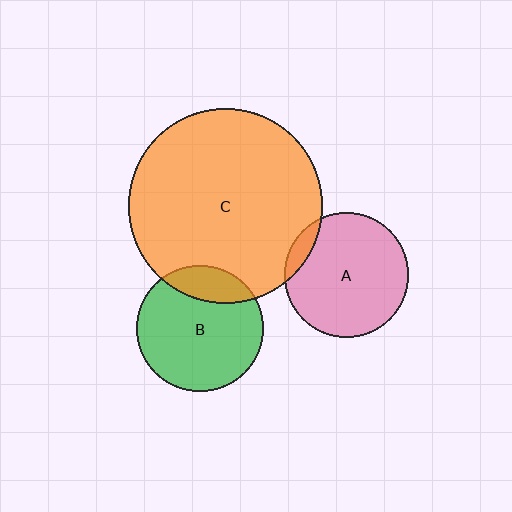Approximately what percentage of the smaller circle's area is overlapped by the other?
Approximately 20%.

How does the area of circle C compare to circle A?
Approximately 2.4 times.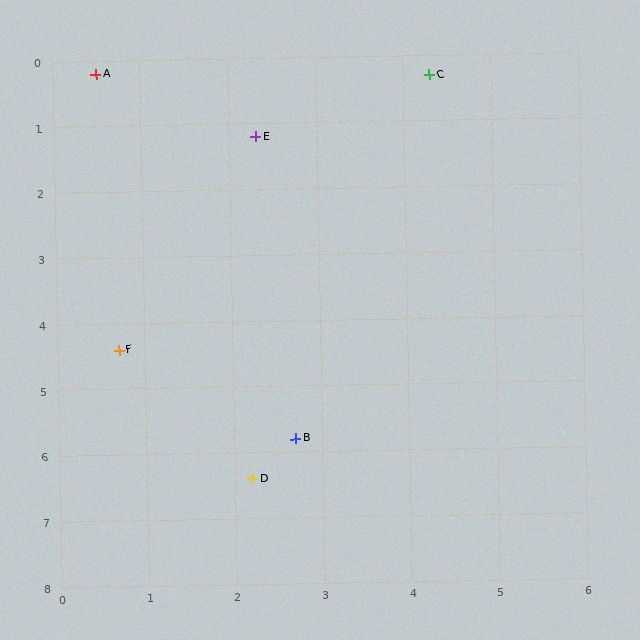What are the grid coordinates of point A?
Point A is at approximately (0.5, 0.2).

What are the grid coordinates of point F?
Point F is at approximately (0.7, 4.4).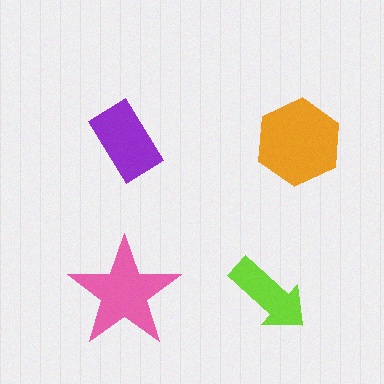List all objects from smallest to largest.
The lime arrow, the purple rectangle, the pink star, the orange hexagon.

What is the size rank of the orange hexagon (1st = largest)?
1st.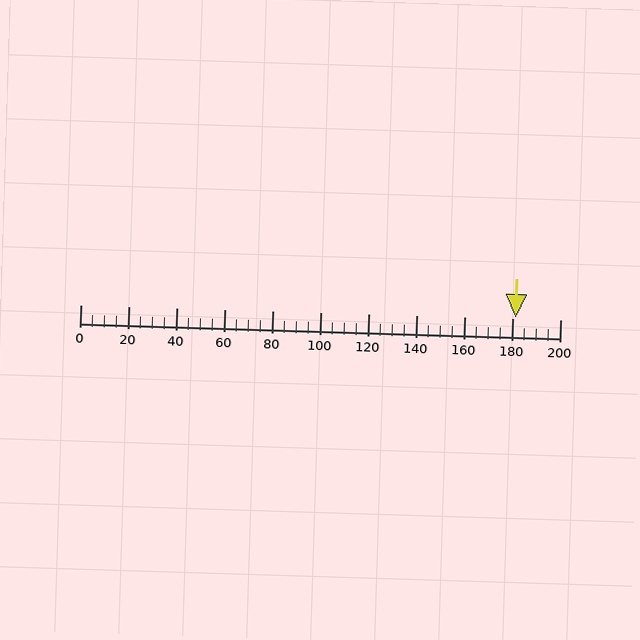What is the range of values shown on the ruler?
The ruler shows values from 0 to 200.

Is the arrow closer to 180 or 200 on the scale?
The arrow is closer to 180.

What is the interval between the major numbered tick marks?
The major tick marks are spaced 20 units apart.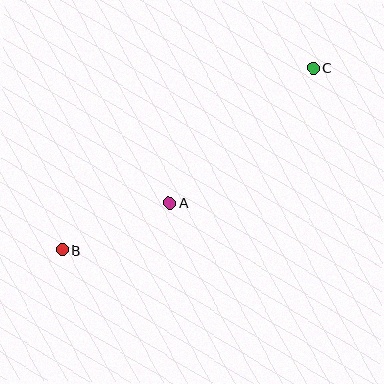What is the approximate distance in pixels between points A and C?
The distance between A and C is approximately 197 pixels.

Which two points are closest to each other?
Points A and B are closest to each other.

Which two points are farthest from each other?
Points B and C are farthest from each other.